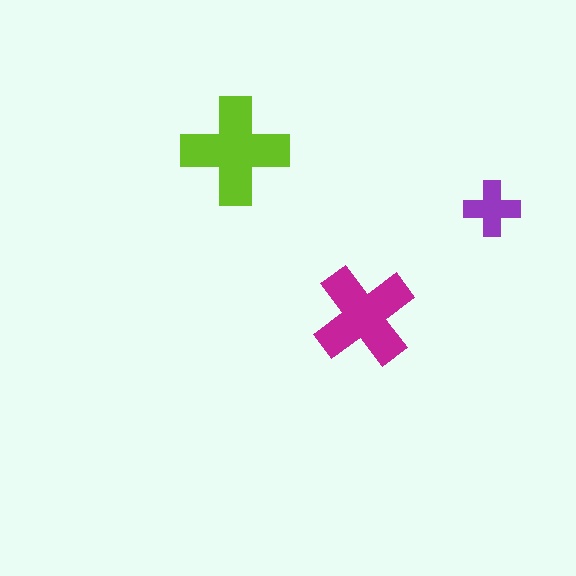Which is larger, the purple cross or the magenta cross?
The magenta one.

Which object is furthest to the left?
The lime cross is leftmost.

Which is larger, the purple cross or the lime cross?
The lime one.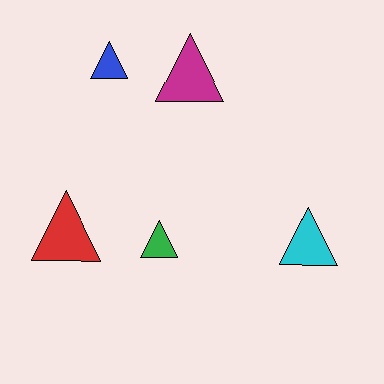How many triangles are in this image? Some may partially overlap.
There are 5 triangles.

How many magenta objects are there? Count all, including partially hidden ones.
There is 1 magenta object.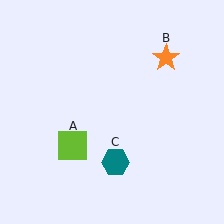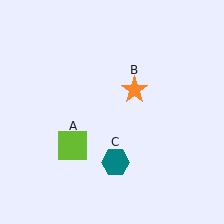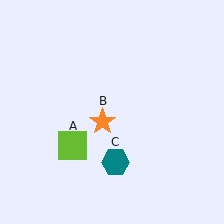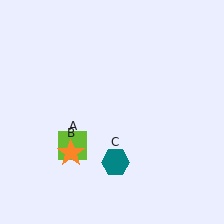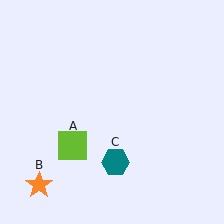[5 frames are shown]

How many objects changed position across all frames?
1 object changed position: orange star (object B).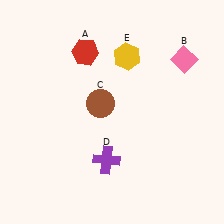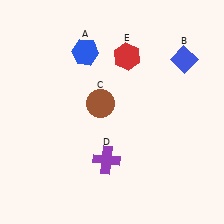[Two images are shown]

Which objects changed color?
A changed from red to blue. B changed from pink to blue. E changed from yellow to red.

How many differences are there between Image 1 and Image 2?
There are 3 differences between the two images.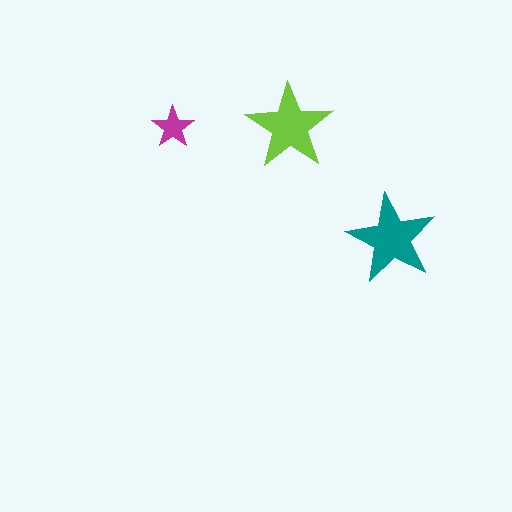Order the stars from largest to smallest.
the teal one, the lime one, the magenta one.